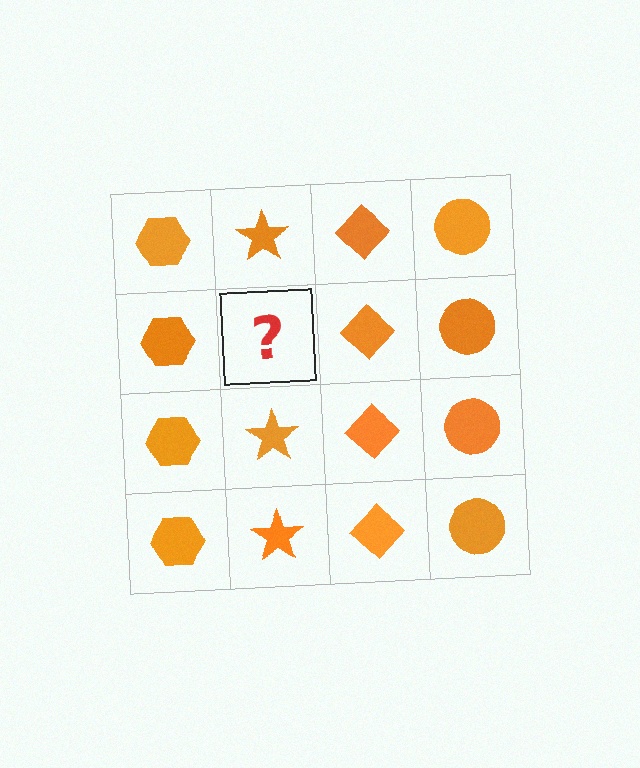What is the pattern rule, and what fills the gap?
The rule is that each column has a consistent shape. The gap should be filled with an orange star.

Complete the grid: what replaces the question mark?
The question mark should be replaced with an orange star.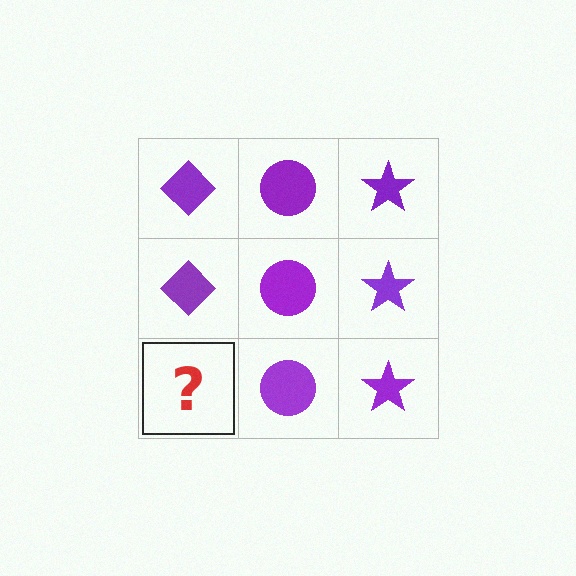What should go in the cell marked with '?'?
The missing cell should contain a purple diamond.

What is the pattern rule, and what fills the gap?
The rule is that each column has a consistent shape. The gap should be filled with a purple diamond.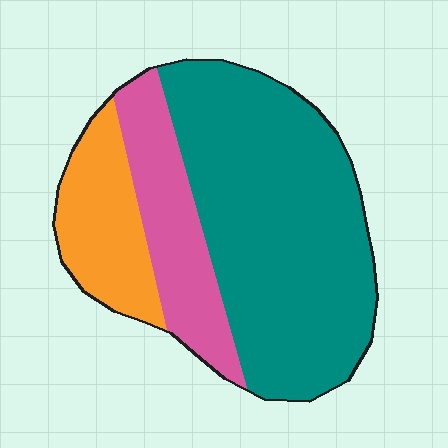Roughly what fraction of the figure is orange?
Orange covers 18% of the figure.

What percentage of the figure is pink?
Pink takes up about one fifth (1/5) of the figure.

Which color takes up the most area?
Teal, at roughly 60%.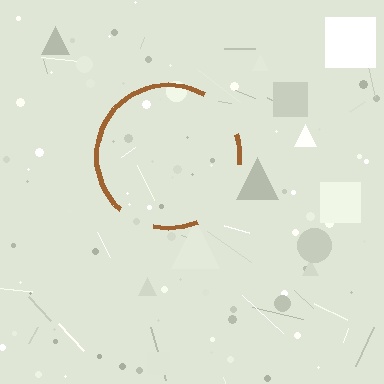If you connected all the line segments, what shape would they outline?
They would outline a circle.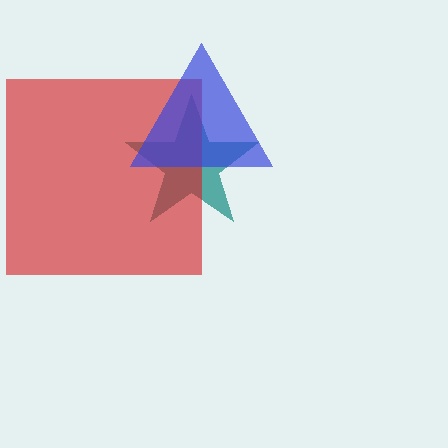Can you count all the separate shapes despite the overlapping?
Yes, there are 3 separate shapes.